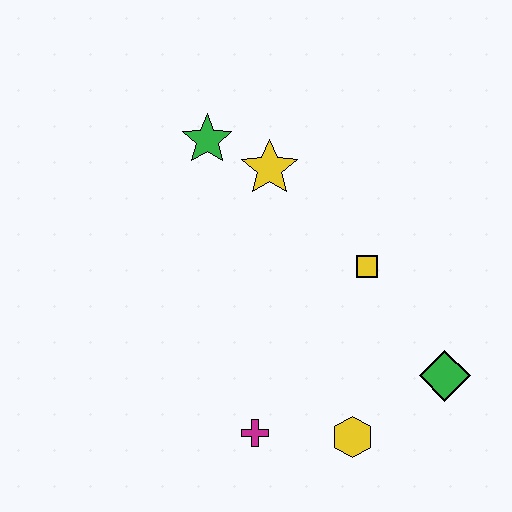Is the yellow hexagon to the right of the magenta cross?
Yes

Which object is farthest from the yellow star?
The yellow hexagon is farthest from the yellow star.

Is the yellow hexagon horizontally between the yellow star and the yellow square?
Yes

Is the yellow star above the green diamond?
Yes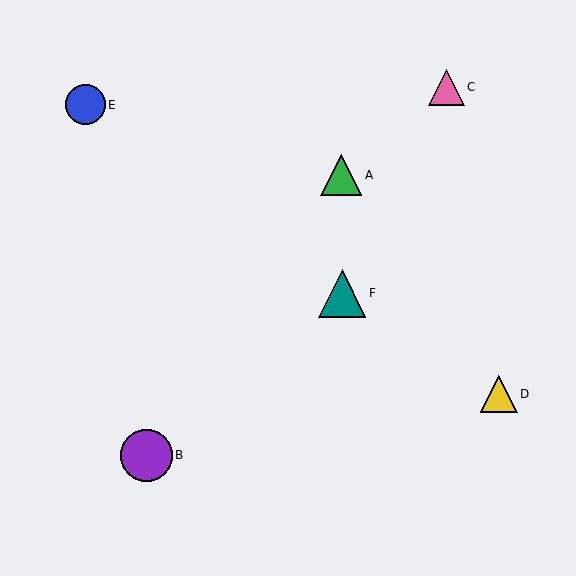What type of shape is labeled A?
Shape A is a green triangle.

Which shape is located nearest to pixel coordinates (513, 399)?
The yellow triangle (labeled D) at (499, 394) is nearest to that location.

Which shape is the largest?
The purple circle (labeled B) is the largest.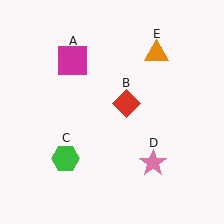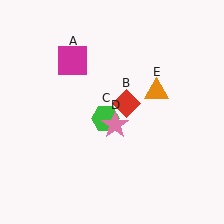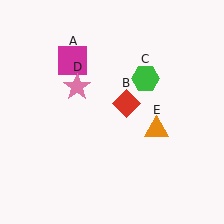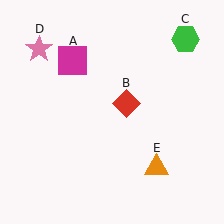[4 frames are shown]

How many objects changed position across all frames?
3 objects changed position: green hexagon (object C), pink star (object D), orange triangle (object E).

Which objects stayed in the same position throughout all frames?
Magenta square (object A) and red diamond (object B) remained stationary.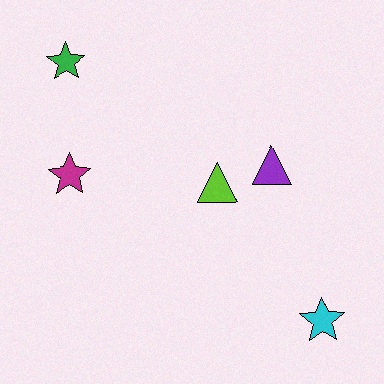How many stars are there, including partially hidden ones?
There are 3 stars.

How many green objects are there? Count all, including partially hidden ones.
There is 1 green object.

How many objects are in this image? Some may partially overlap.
There are 5 objects.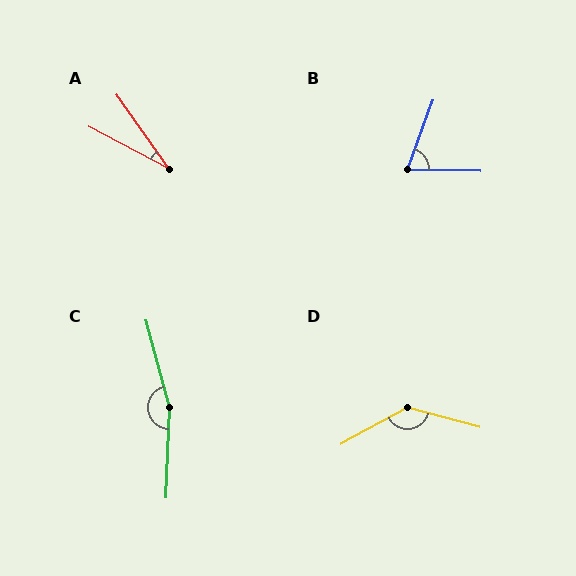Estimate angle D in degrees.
Approximately 136 degrees.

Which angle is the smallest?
A, at approximately 27 degrees.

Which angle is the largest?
C, at approximately 163 degrees.